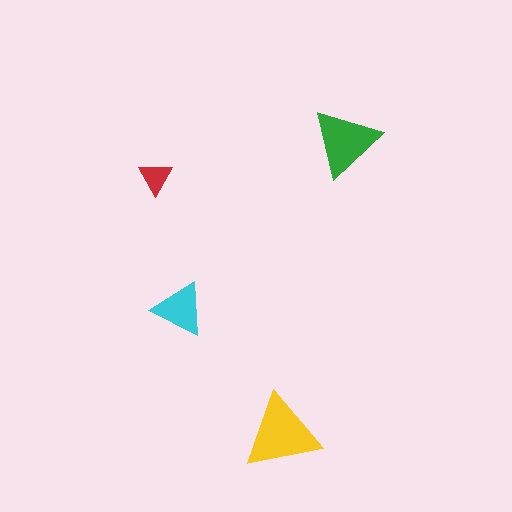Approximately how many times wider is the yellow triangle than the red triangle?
About 2.5 times wider.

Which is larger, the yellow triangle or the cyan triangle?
The yellow one.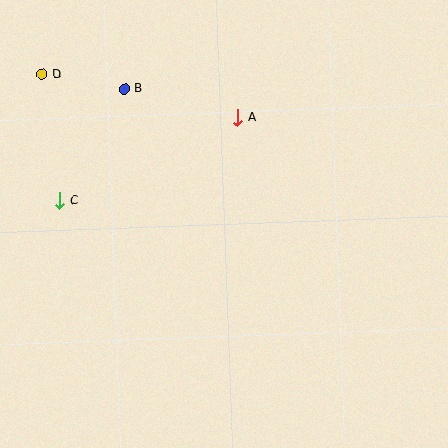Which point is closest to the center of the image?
Point A at (238, 118) is closest to the center.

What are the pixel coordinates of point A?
Point A is at (238, 118).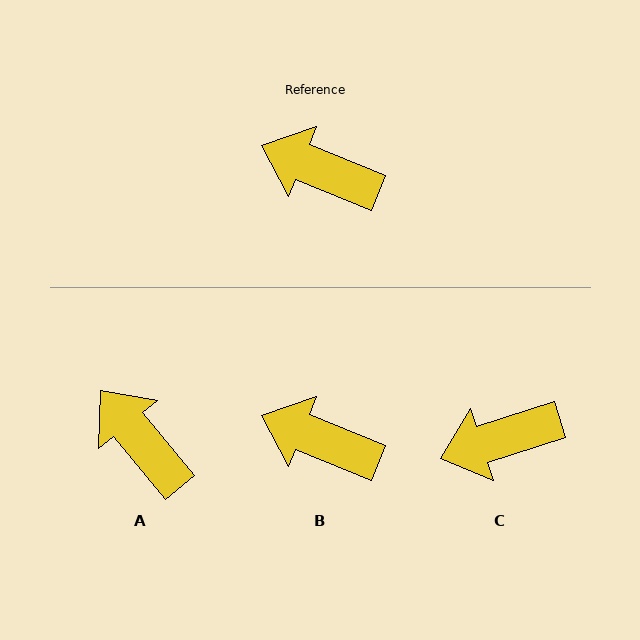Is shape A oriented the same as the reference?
No, it is off by about 28 degrees.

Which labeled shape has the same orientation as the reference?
B.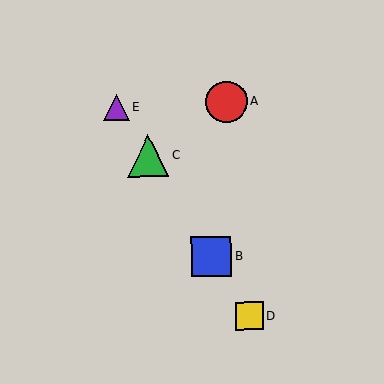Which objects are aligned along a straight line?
Objects B, C, D, E are aligned along a straight line.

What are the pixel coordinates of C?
Object C is at (148, 156).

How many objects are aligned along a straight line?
4 objects (B, C, D, E) are aligned along a straight line.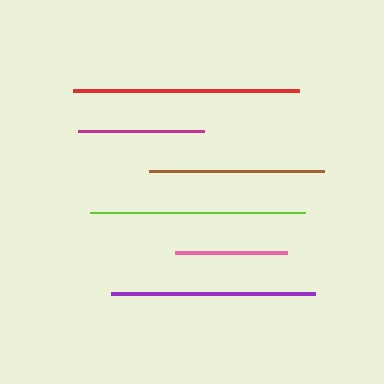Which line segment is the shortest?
The pink line is the shortest at approximately 112 pixels.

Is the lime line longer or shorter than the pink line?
The lime line is longer than the pink line.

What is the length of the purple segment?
The purple segment is approximately 204 pixels long.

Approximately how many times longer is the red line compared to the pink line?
The red line is approximately 2.0 times the length of the pink line.